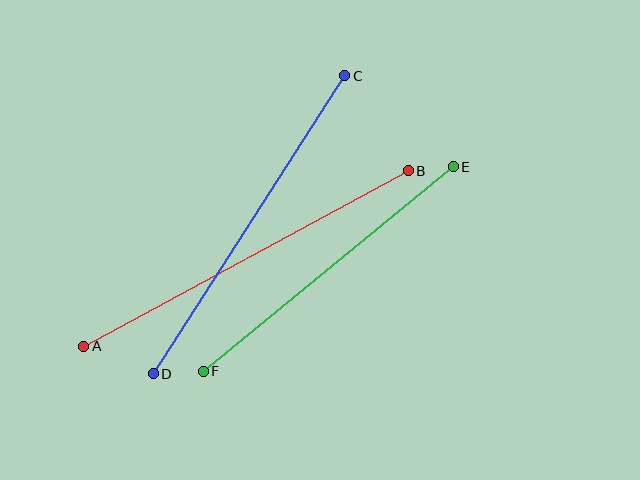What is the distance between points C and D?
The distance is approximately 354 pixels.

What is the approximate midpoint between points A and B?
The midpoint is at approximately (246, 258) pixels.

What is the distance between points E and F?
The distance is approximately 323 pixels.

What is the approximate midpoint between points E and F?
The midpoint is at approximately (328, 269) pixels.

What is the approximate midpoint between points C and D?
The midpoint is at approximately (249, 225) pixels.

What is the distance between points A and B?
The distance is approximately 369 pixels.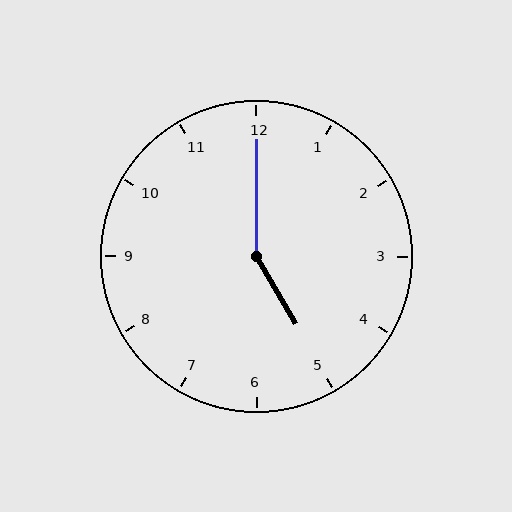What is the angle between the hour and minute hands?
Approximately 150 degrees.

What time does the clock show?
5:00.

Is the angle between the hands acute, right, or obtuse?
It is obtuse.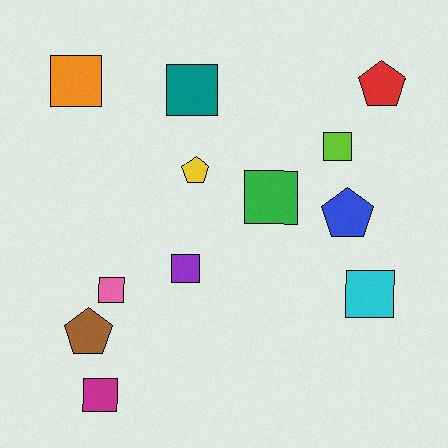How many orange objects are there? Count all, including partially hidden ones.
There is 1 orange object.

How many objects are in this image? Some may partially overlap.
There are 12 objects.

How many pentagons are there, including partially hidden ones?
There are 4 pentagons.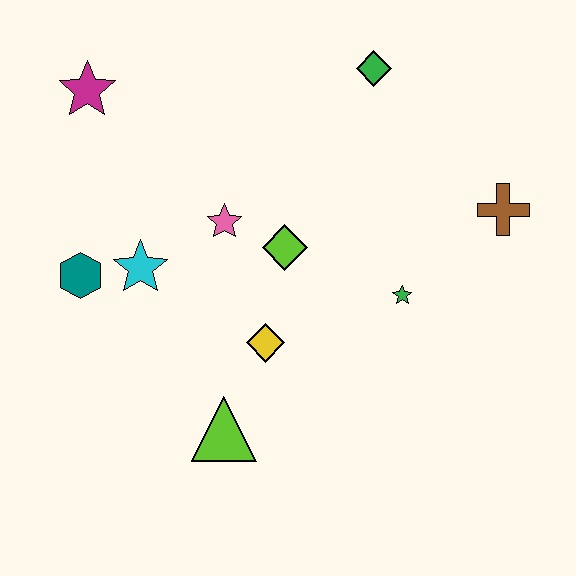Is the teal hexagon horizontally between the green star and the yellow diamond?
No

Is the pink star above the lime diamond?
Yes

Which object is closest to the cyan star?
The teal hexagon is closest to the cyan star.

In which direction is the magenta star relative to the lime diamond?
The magenta star is to the left of the lime diamond.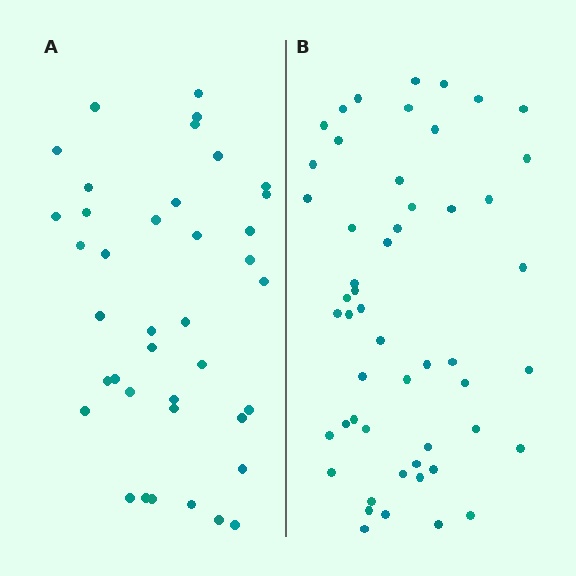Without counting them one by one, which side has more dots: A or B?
Region B (the right region) has more dots.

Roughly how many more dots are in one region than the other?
Region B has approximately 15 more dots than region A.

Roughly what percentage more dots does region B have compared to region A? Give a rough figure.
About 35% more.